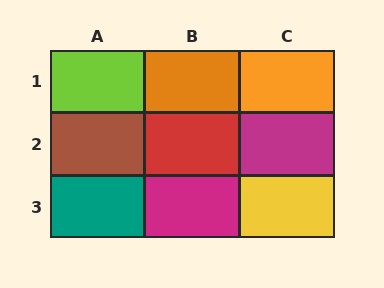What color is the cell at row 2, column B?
Red.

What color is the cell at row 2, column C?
Magenta.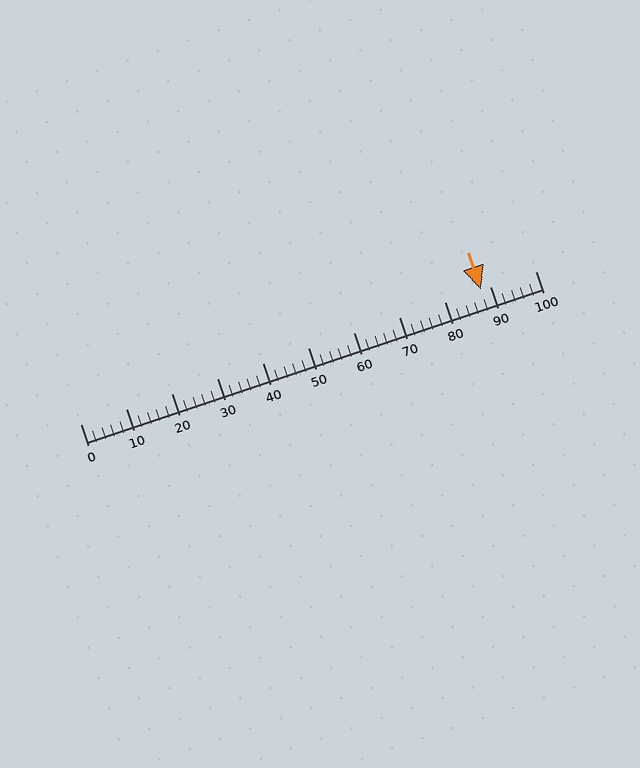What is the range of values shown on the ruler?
The ruler shows values from 0 to 100.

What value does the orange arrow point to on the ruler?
The orange arrow points to approximately 88.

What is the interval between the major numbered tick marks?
The major tick marks are spaced 10 units apart.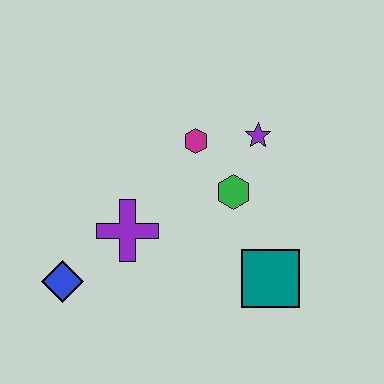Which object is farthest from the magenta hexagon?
The blue diamond is farthest from the magenta hexagon.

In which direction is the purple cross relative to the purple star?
The purple cross is to the left of the purple star.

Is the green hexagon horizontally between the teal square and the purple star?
No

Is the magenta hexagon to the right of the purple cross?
Yes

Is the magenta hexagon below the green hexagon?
No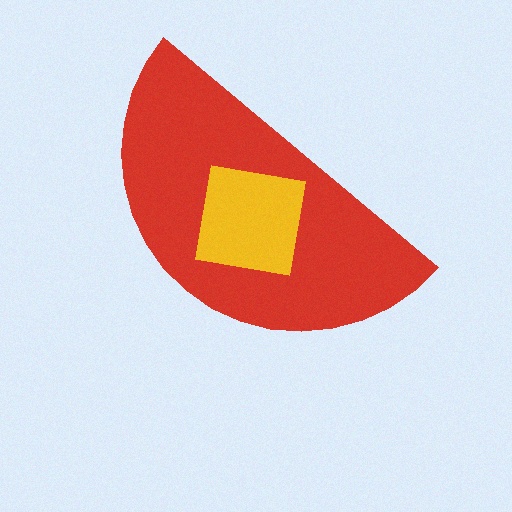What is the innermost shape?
The yellow square.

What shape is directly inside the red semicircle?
The yellow square.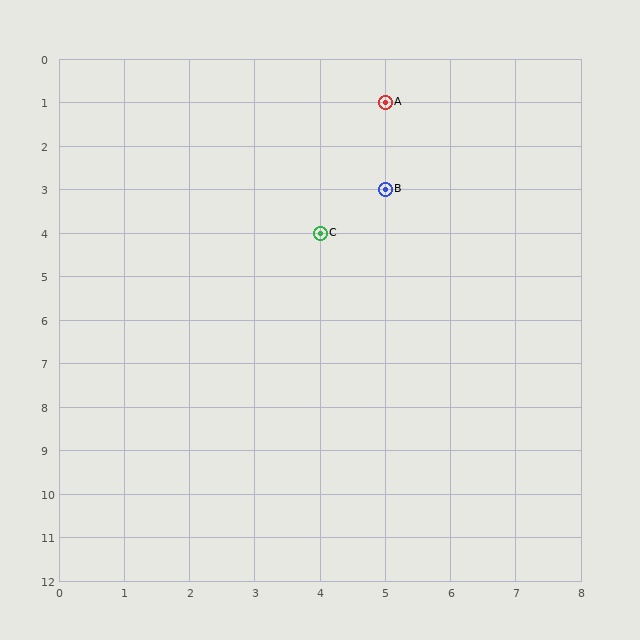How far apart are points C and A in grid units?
Points C and A are 1 column and 3 rows apart (about 3.2 grid units diagonally).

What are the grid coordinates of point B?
Point B is at grid coordinates (5, 3).